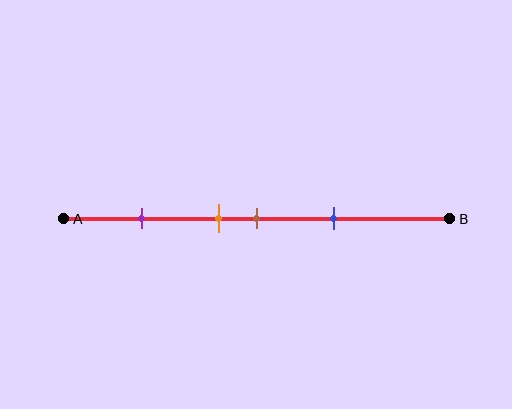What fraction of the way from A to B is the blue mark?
The blue mark is approximately 70% (0.7) of the way from A to B.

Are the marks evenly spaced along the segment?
No, the marks are not evenly spaced.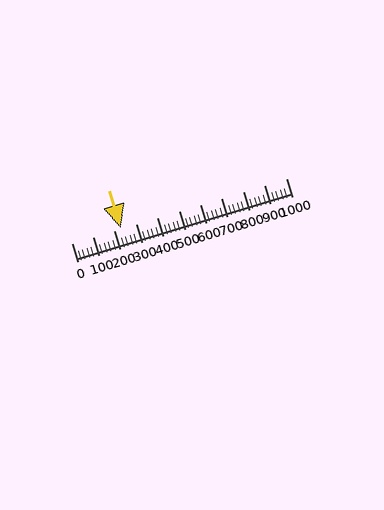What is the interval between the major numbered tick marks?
The major tick marks are spaced 100 units apart.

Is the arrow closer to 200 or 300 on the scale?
The arrow is closer to 200.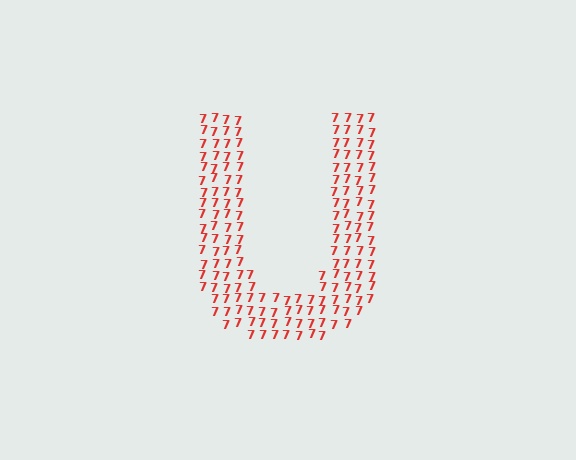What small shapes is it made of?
It is made of small digit 7's.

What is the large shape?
The large shape is the letter U.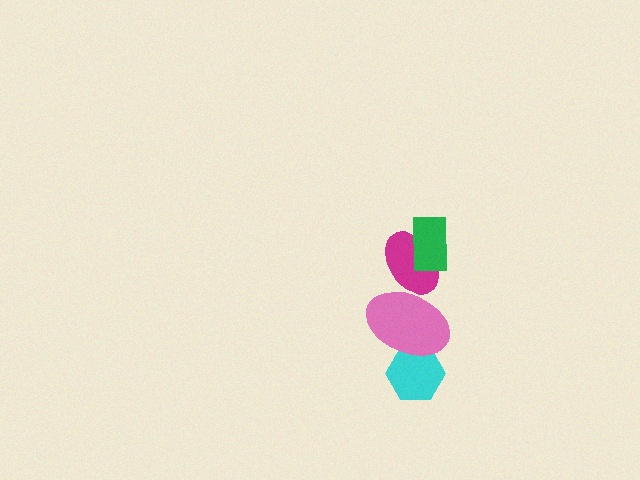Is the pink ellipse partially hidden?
No, no other shape covers it.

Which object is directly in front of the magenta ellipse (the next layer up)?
The green rectangle is directly in front of the magenta ellipse.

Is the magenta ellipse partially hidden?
Yes, it is partially covered by another shape.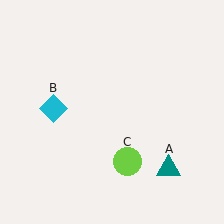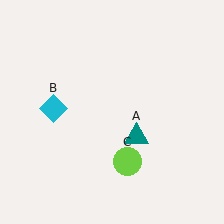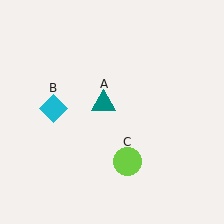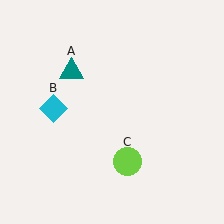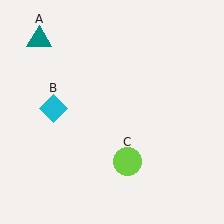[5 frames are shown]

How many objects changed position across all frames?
1 object changed position: teal triangle (object A).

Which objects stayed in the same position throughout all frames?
Cyan diamond (object B) and lime circle (object C) remained stationary.